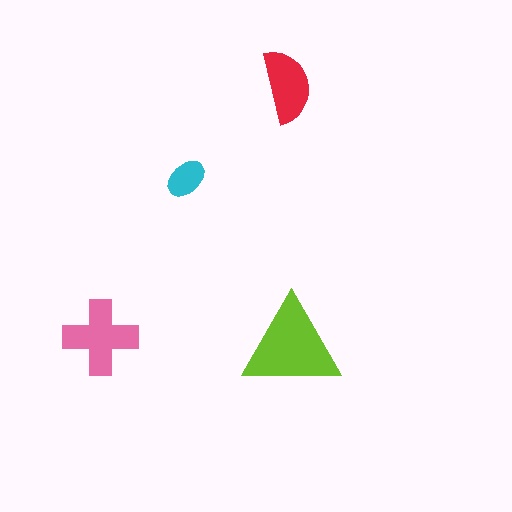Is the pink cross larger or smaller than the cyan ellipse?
Larger.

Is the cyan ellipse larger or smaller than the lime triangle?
Smaller.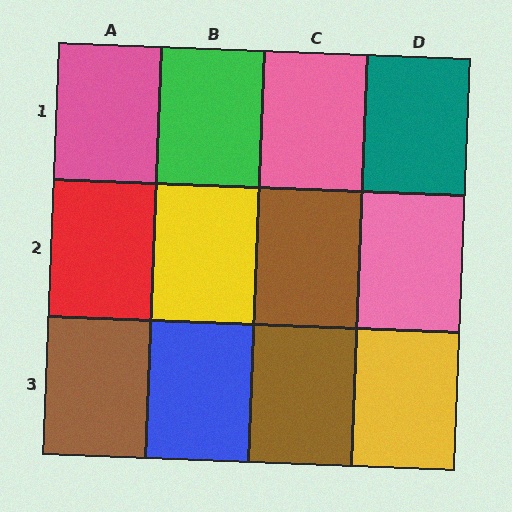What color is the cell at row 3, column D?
Yellow.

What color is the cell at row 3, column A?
Brown.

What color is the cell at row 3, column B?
Blue.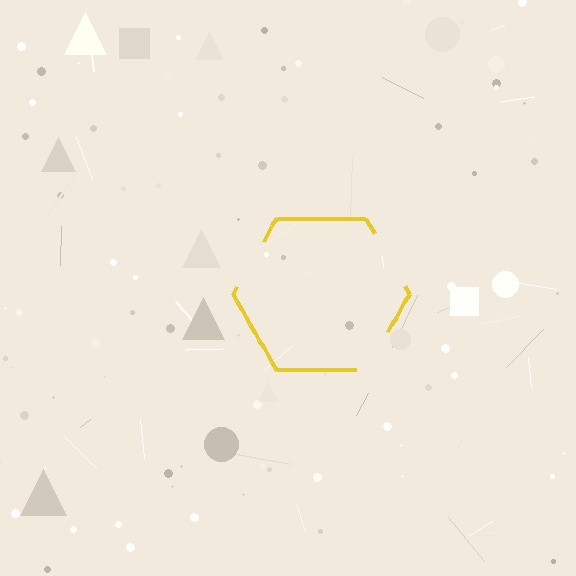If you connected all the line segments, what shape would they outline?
They would outline a hexagon.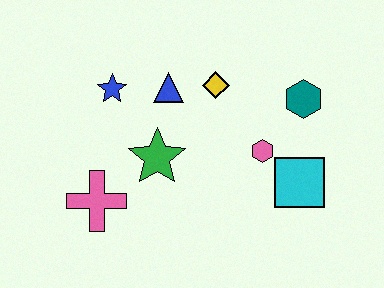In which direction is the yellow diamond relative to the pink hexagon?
The yellow diamond is above the pink hexagon.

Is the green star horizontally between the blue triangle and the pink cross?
Yes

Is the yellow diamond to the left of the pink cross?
No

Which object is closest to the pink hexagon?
The cyan square is closest to the pink hexagon.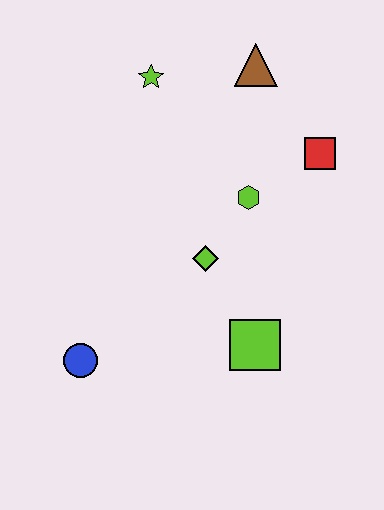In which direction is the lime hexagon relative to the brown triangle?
The lime hexagon is below the brown triangle.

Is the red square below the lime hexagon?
No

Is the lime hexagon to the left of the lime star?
No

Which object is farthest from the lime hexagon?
The blue circle is farthest from the lime hexagon.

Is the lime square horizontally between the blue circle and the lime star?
No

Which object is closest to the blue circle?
The lime diamond is closest to the blue circle.